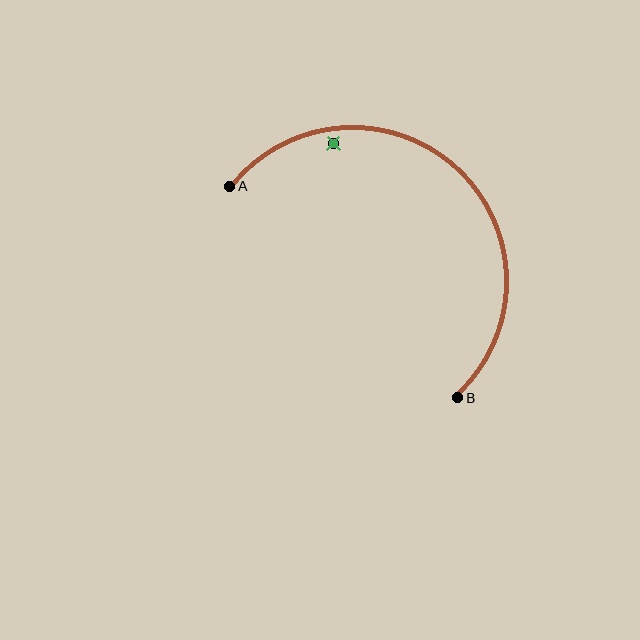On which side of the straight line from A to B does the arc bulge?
The arc bulges above and to the right of the straight line connecting A and B.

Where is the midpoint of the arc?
The arc midpoint is the point on the curve farthest from the straight line joining A and B. It sits above and to the right of that line.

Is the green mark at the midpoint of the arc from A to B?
No — the green mark does not lie on the arc at all. It sits slightly inside the curve.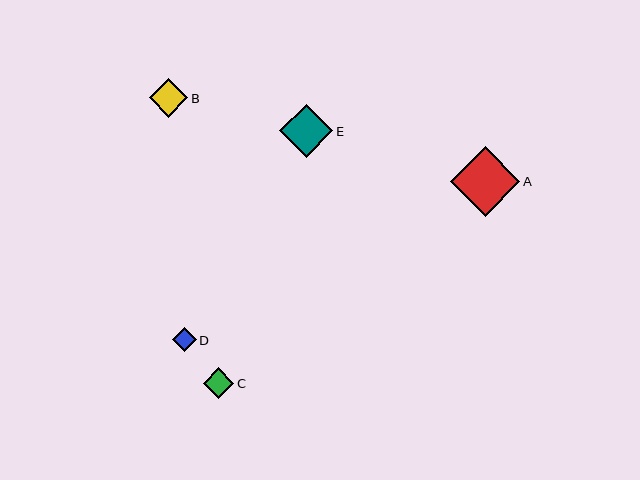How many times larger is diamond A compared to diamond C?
Diamond A is approximately 2.3 times the size of diamond C.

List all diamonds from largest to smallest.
From largest to smallest: A, E, B, C, D.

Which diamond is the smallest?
Diamond D is the smallest with a size of approximately 24 pixels.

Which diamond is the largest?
Diamond A is the largest with a size of approximately 70 pixels.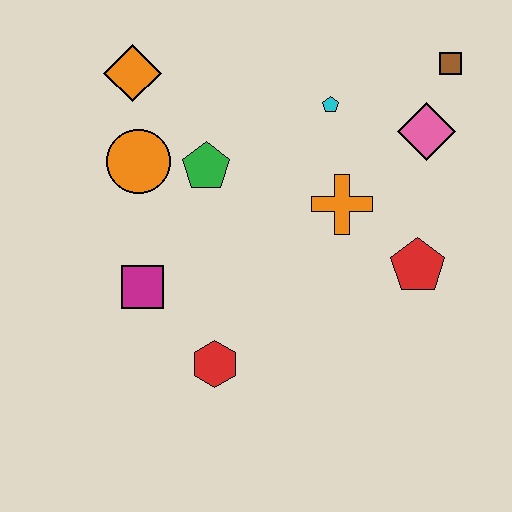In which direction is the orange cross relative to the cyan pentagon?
The orange cross is below the cyan pentagon.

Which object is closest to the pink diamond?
The brown square is closest to the pink diamond.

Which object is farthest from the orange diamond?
The red pentagon is farthest from the orange diamond.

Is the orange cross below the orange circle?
Yes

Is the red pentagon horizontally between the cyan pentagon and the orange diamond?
No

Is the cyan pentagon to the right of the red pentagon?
No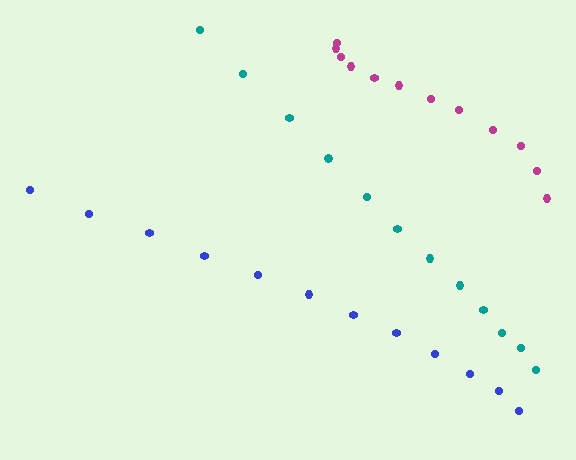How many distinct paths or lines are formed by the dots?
There are 3 distinct paths.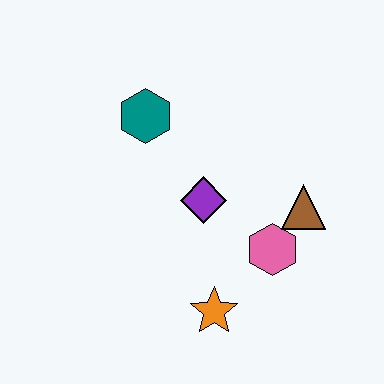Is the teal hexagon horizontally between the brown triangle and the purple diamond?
No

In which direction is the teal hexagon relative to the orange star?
The teal hexagon is above the orange star.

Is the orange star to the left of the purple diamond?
No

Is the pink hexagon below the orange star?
No